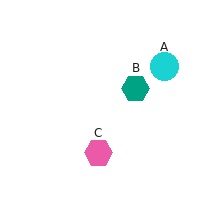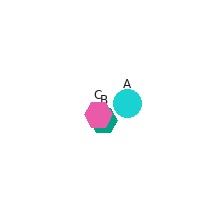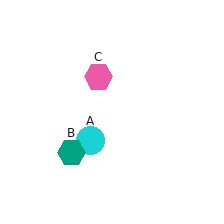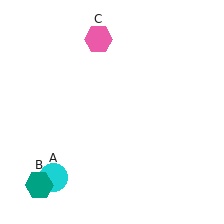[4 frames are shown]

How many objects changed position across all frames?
3 objects changed position: cyan circle (object A), teal hexagon (object B), pink hexagon (object C).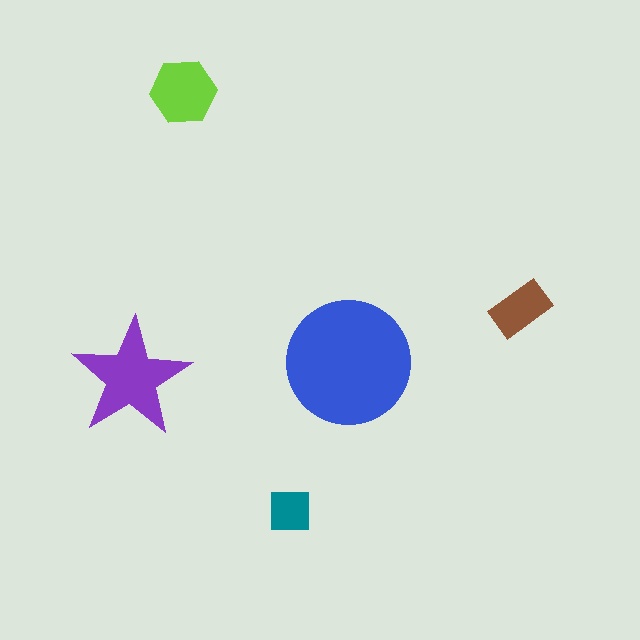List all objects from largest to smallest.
The blue circle, the purple star, the lime hexagon, the brown rectangle, the teal square.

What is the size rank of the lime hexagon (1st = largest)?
3rd.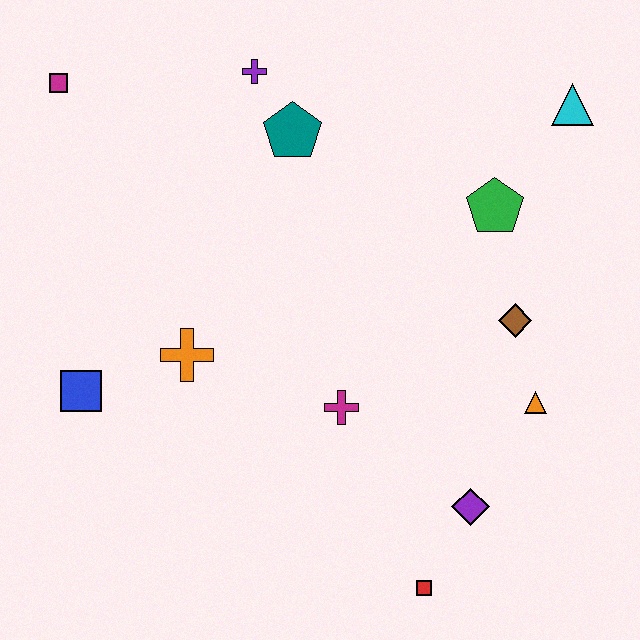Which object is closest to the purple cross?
The teal pentagon is closest to the purple cross.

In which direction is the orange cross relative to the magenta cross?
The orange cross is to the left of the magenta cross.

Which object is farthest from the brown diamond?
The magenta square is farthest from the brown diamond.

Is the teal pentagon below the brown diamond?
No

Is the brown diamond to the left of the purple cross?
No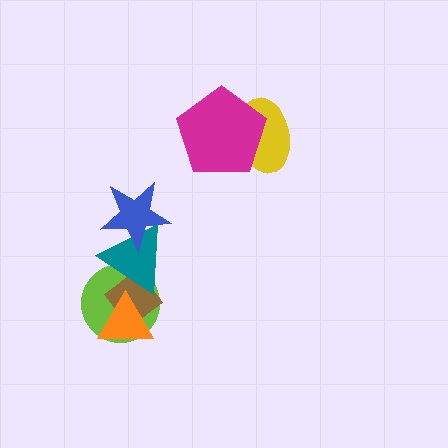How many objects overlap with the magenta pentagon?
1 object overlaps with the magenta pentagon.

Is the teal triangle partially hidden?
Yes, it is partially covered by another shape.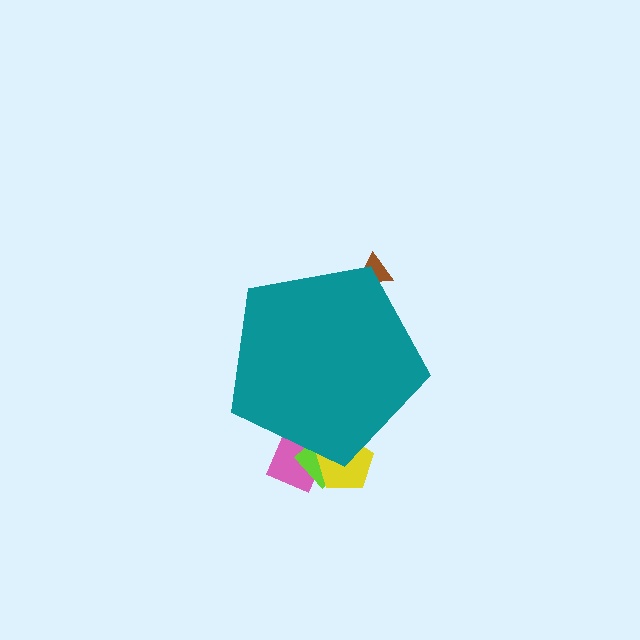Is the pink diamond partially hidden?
Yes, the pink diamond is partially hidden behind the teal pentagon.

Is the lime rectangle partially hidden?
Yes, the lime rectangle is partially hidden behind the teal pentagon.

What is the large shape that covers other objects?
A teal pentagon.